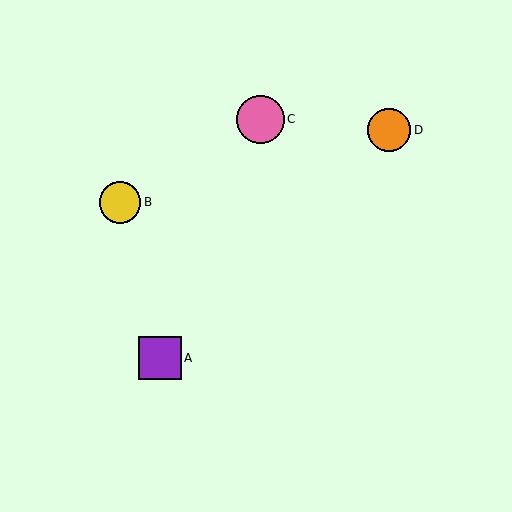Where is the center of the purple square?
The center of the purple square is at (160, 358).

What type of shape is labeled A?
Shape A is a purple square.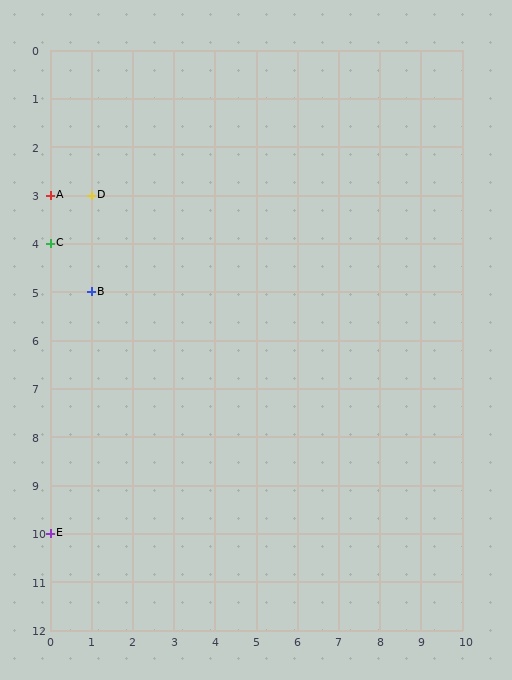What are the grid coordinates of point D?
Point D is at grid coordinates (1, 3).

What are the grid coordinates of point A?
Point A is at grid coordinates (0, 3).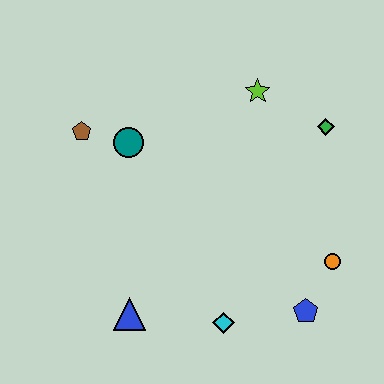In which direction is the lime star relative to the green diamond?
The lime star is to the left of the green diamond.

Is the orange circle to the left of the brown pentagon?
No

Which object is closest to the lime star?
The green diamond is closest to the lime star.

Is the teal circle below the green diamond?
Yes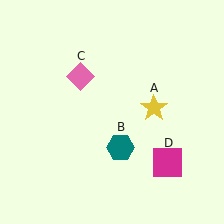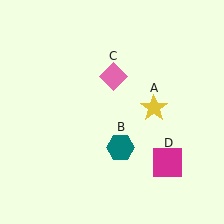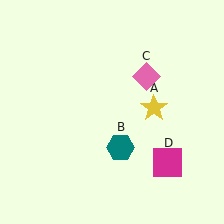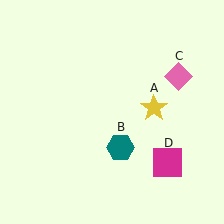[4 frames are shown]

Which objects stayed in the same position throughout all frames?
Yellow star (object A) and teal hexagon (object B) and magenta square (object D) remained stationary.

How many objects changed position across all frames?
1 object changed position: pink diamond (object C).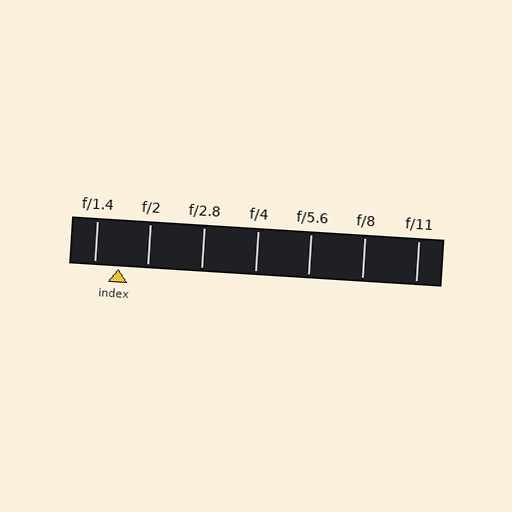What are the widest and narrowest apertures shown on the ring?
The widest aperture shown is f/1.4 and the narrowest is f/11.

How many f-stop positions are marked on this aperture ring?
There are 7 f-stop positions marked.